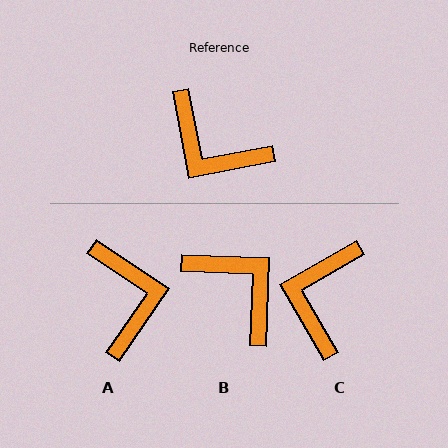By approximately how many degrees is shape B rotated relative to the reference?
Approximately 167 degrees counter-clockwise.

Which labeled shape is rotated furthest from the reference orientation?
B, about 167 degrees away.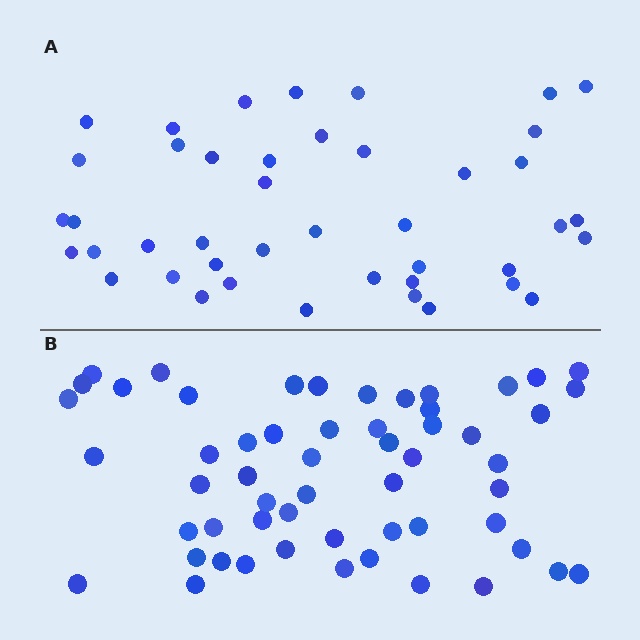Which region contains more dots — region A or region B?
Region B (the bottom region) has more dots.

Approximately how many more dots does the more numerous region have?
Region B has approximately 15 more dots than region A.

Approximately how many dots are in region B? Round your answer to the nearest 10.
About 60 dots. (The exact count is 56, which rounds to 60.)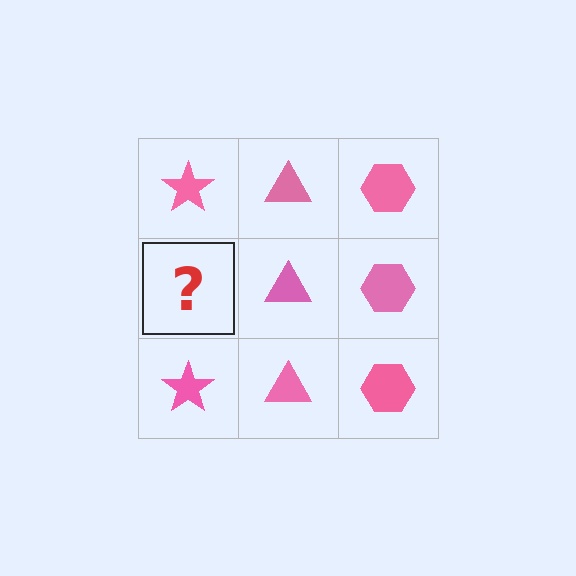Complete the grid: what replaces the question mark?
The question mark should be replaced with a pink star.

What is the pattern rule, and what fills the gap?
The rule is that each column has a consistent shape. The gap should be filled with a pink star.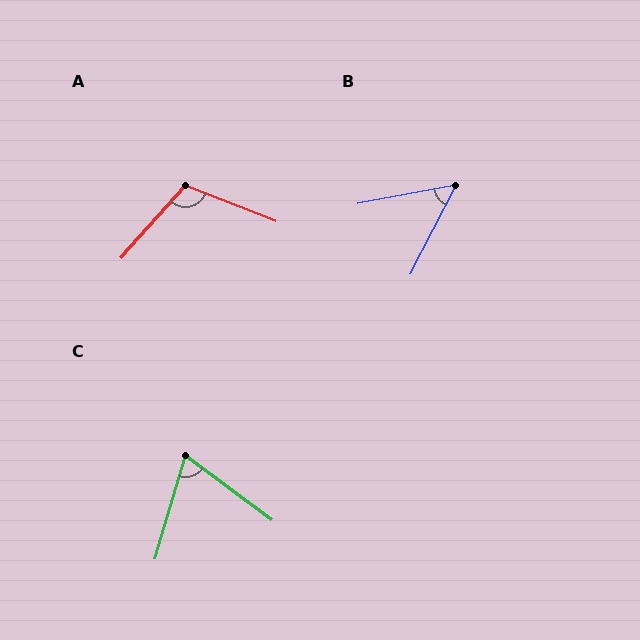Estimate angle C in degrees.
Approximately 70 degrees.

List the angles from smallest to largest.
B (52°), C (70°), A (110°).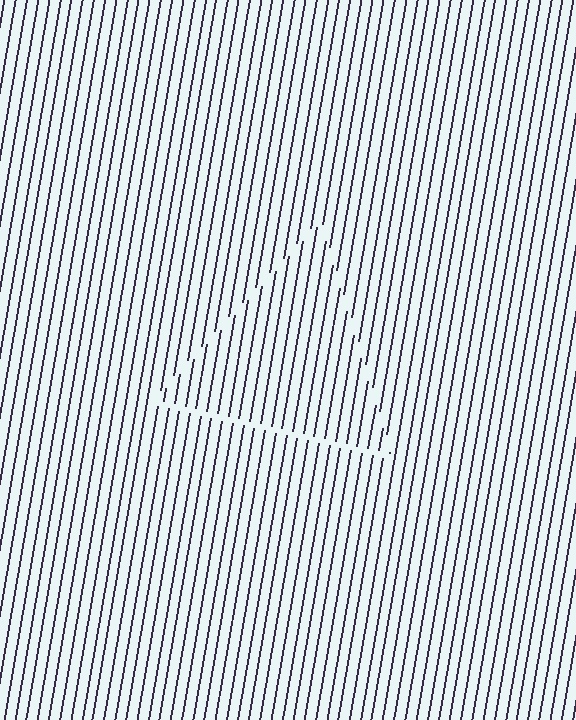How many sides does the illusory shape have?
3 sides — the line-ends trace a triangle.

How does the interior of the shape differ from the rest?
The interior of the shape contains the same grating, shifted by half a period — the contour is defined by the phase discontinuity where line-ends from the inner and outer gratings abut.